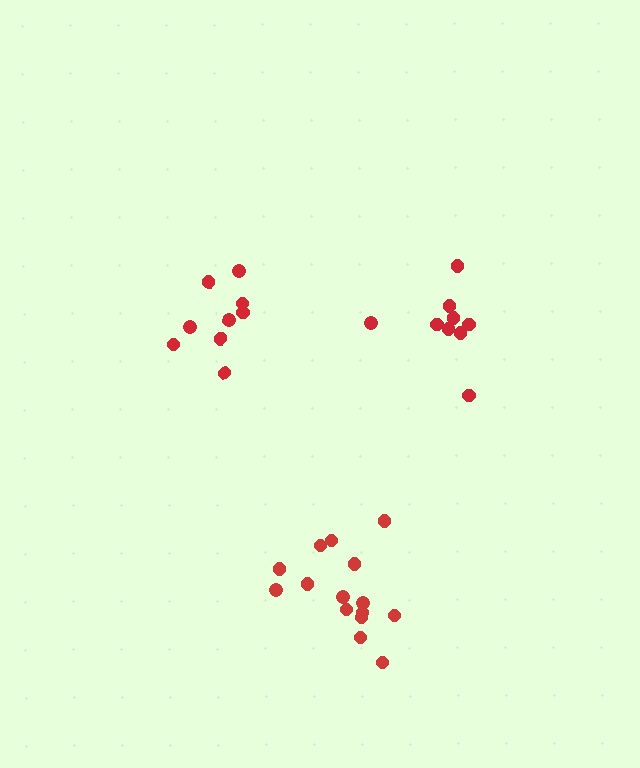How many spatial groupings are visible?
There are 3 spatial groupings.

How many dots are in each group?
Group 1: 15 dots, Group 2: 9 dots, Group 3: 9 dots (33 total).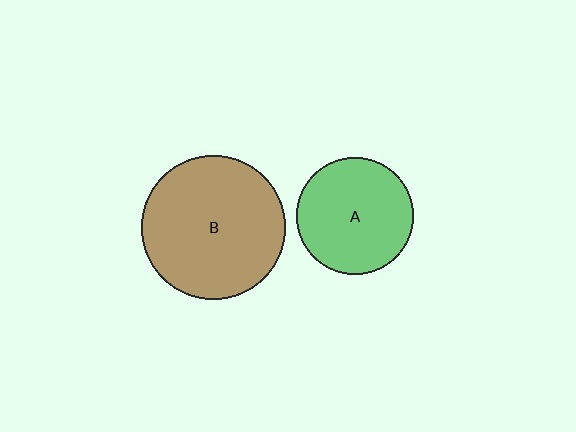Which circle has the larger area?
Circle B (brown).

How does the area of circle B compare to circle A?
Approximately 1.5 times.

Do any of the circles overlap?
No, none of the circles overlap.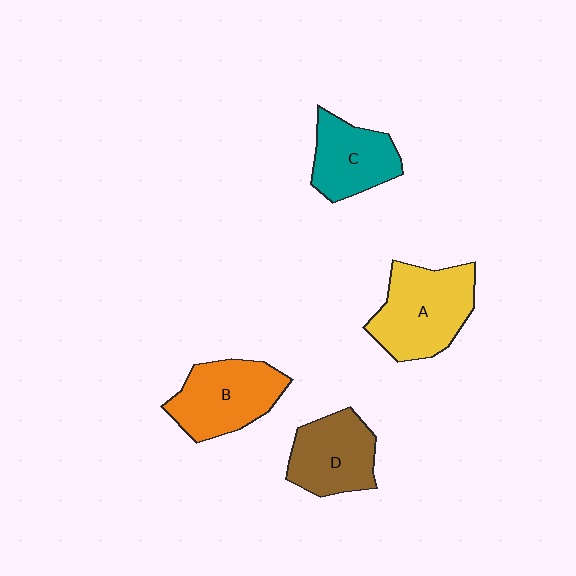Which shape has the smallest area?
Shape C (teal).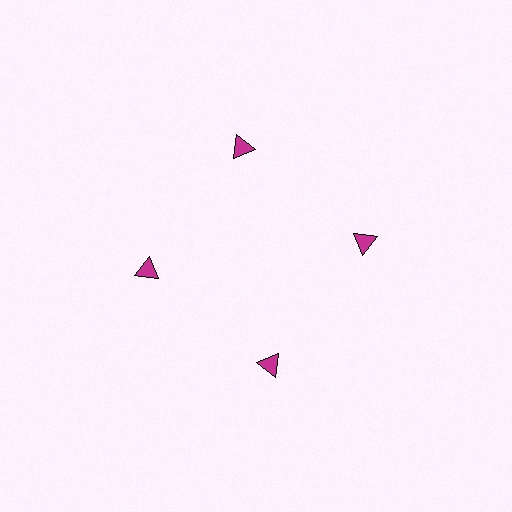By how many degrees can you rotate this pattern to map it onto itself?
The pattern maps onto itself every 90 degrees of rotation.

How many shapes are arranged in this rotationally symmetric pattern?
There are 4 shapes, arranged in 4 groups of 1.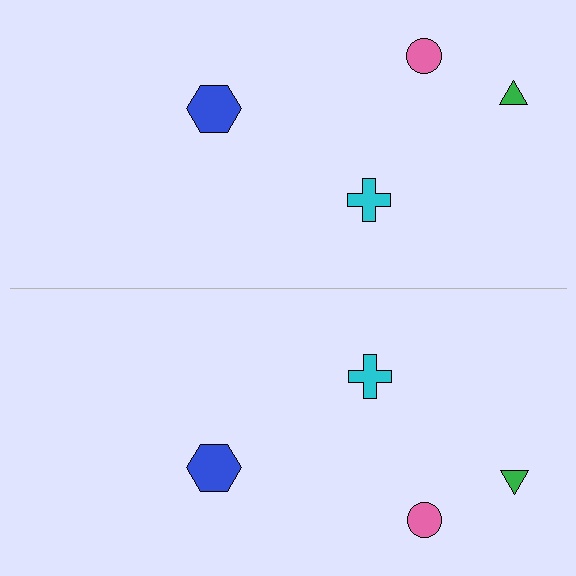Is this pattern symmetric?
Yes, this pattern has bilateral (reflection) symmetry.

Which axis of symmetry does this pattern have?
The pattern has a horizontal axis of symmetry running through the center of the image.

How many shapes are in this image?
There are 8 shapes in this image.